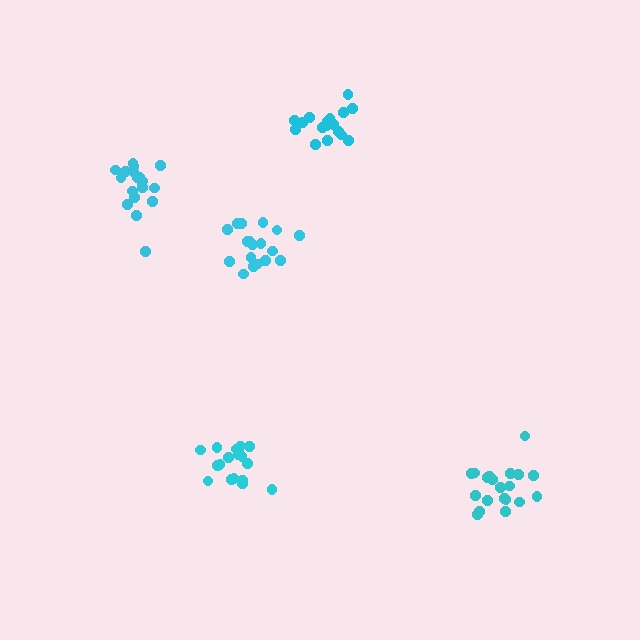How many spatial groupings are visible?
There are 5 spatial groupings.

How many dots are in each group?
Group 1: 20 dots, Group 2: 18 dots, Group 3: 19 dots, Group 4: 18 dots, Group 5: 18 dots (93 total).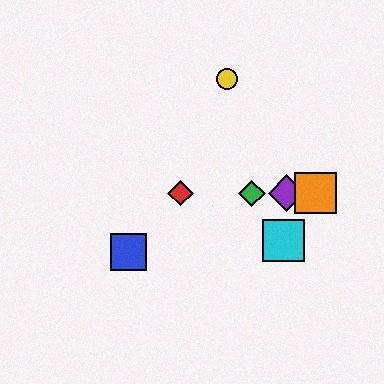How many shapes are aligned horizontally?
4 shapes (the red diamond, the green diamond, the purple diamond, the orange square) are aligned horizontally.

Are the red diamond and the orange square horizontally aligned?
Yes, both are at y≈193.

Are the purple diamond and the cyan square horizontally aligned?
No, the purple diamond is at y≈193 and the cyan square is at y≈241.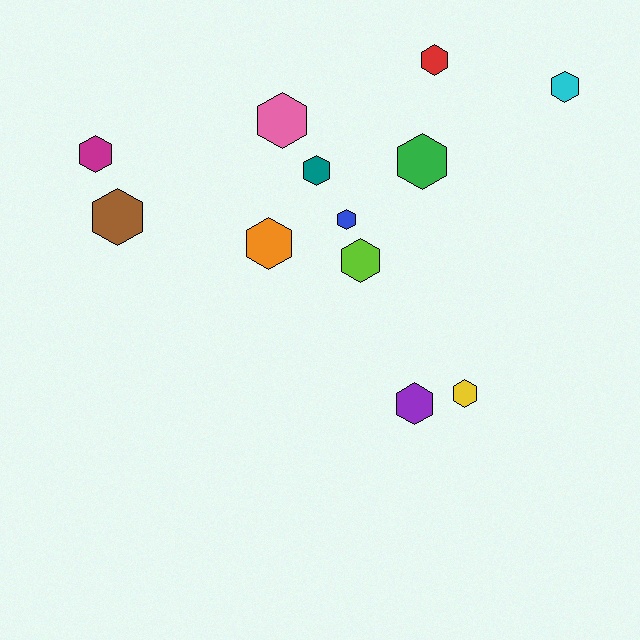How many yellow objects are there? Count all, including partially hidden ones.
There is 1 yellow object.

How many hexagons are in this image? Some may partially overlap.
There are 12 hexagons.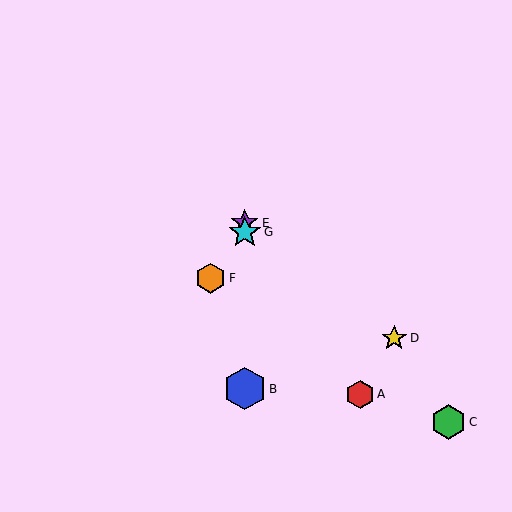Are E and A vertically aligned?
No, E is at x≈245 and A is at x≈360.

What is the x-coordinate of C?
Object C is at x≈449.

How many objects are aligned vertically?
3 objects (B, E, G) are aligned vertically.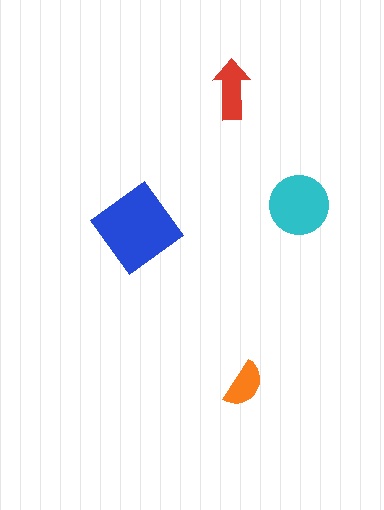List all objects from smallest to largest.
The orange semicircle, the red arrow, the cyan circle, the blue diamond.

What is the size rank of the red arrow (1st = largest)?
3rd.